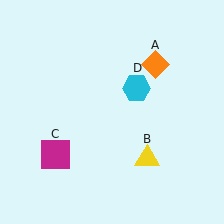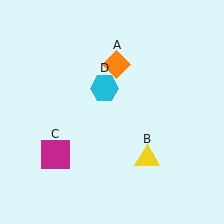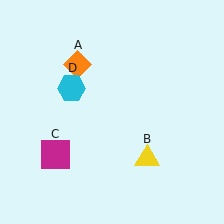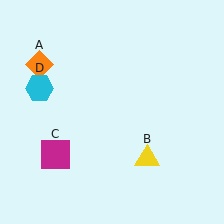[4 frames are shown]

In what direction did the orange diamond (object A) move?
The orange diamond (object A) moved left.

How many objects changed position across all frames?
2 objects changed position: orange diamond (object A), cyan hexagon (object D).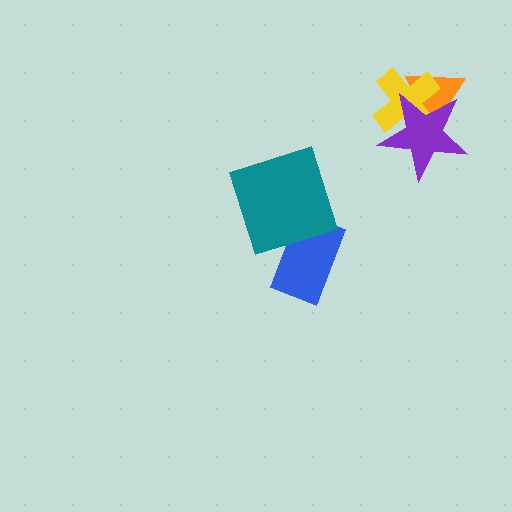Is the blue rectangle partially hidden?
Yes, it is partially covered by another shape.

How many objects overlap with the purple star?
2 objects overlap with the purple star.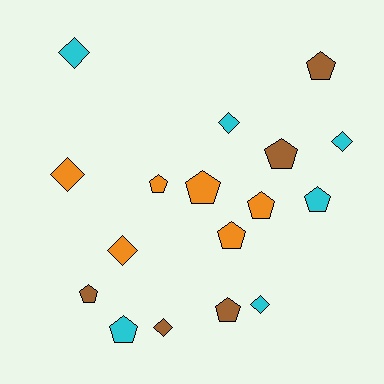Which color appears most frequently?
Orange, with 6 objects.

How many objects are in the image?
There are 17 objects.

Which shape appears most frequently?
Pentagon, with 10 objects.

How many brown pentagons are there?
There are 4 brown pentagons.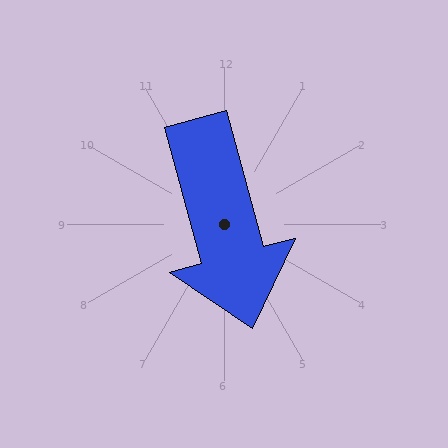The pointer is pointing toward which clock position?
Roughly 5 o'clock.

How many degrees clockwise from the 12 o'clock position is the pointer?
Approximately 165 degrees.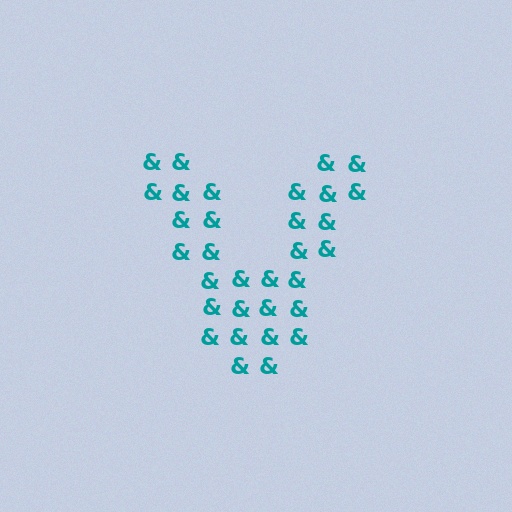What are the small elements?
The small elements are ampersands.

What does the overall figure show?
The overall figure shows the letter V.